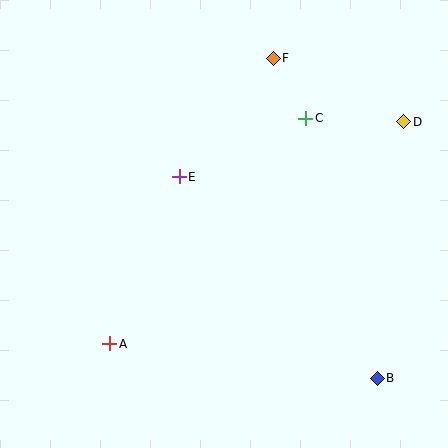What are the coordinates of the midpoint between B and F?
The midpoint between B and F is at (325, 218).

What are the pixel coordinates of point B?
Point B is at (377, 378).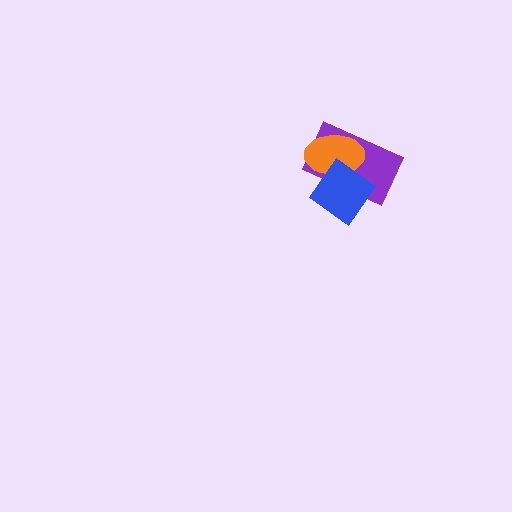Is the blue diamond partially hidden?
No, no other shape covers it.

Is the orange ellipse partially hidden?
Yes, it is partially covered by another shape.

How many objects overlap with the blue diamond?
2 objects overlap with the blue diamond.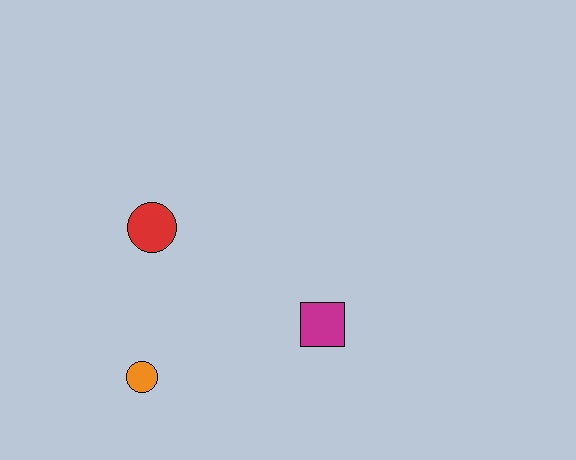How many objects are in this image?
There are 3 objects.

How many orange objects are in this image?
There is 1 orange object.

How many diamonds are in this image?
There are no diamonds.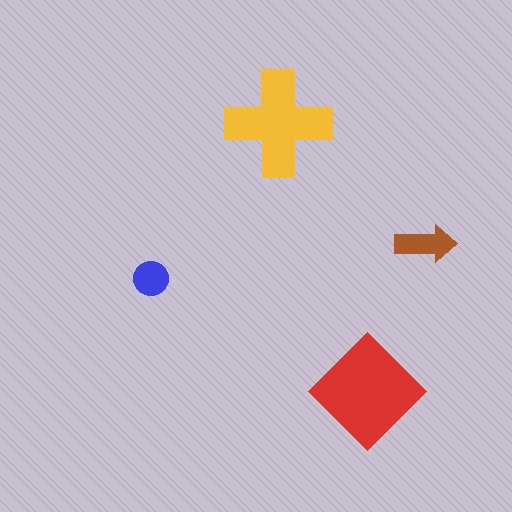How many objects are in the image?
There are 4 objects in the image.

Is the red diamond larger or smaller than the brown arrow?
Larger.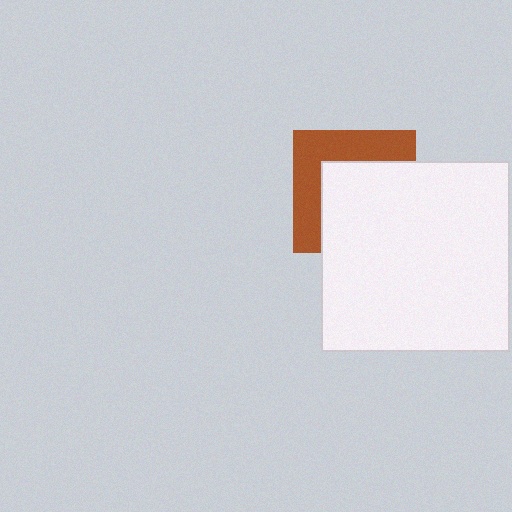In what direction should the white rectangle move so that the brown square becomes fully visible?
The white rectangle should move toward the lower-right. That is the shortest direction to clear the overlap and leave the brown square fully visible.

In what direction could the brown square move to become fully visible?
The brown square could move toward the upper-left. That would shift it out from behind the white rectangle entirely.